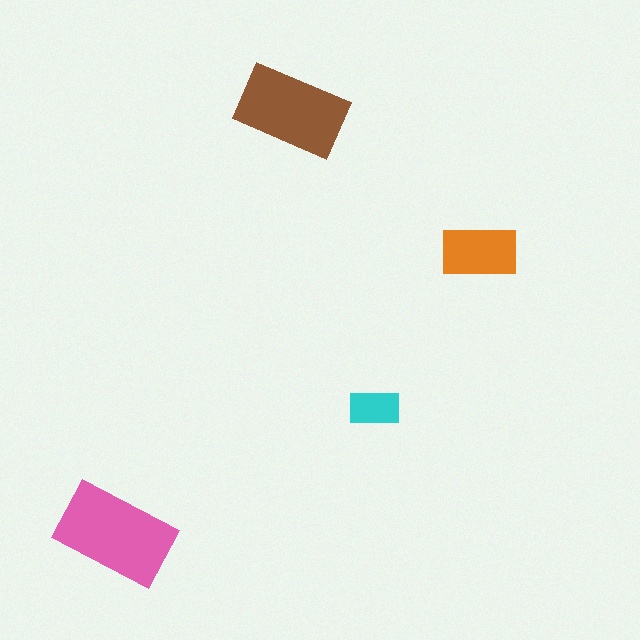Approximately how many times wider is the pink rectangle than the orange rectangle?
About 1.5 times wider.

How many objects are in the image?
There are 4 objects in the image.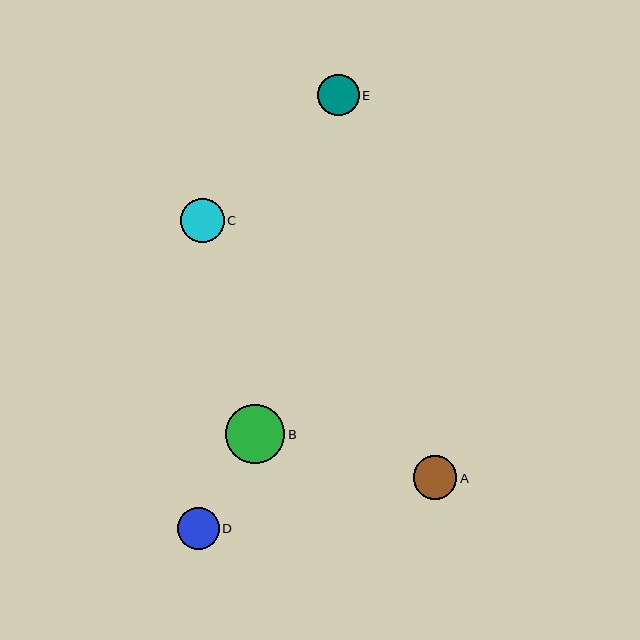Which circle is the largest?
Circle B is the largest with a size of approximately 59 pixels.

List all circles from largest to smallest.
From largest to smallest: B, C, A, E, D.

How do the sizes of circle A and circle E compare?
Circle A and circle E are approximately the same size.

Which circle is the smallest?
Circle D is the smallest with a size of approximately 41 pixels.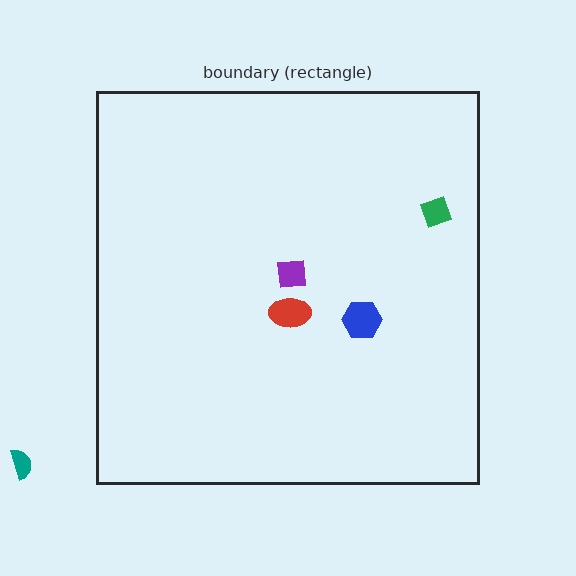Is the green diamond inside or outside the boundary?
Inside.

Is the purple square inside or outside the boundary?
Inside.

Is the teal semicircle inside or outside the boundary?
Outside.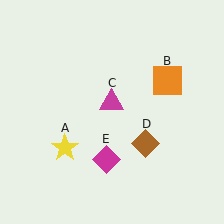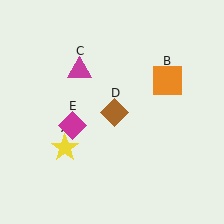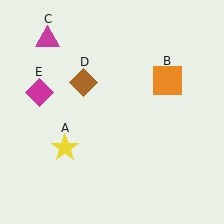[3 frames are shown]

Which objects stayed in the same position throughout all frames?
Yellow star (object A) and orange square (object B) remained stationary.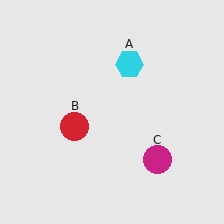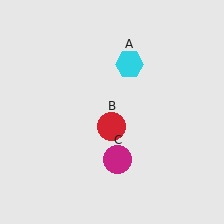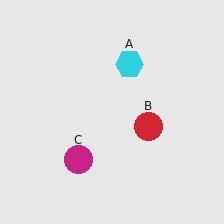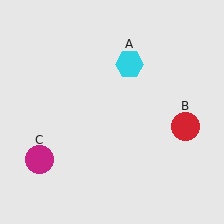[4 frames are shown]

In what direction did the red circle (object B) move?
The red circle (object B) moved right.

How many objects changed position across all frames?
2 objects changed position: red circle (object B), magenta circle (object C).